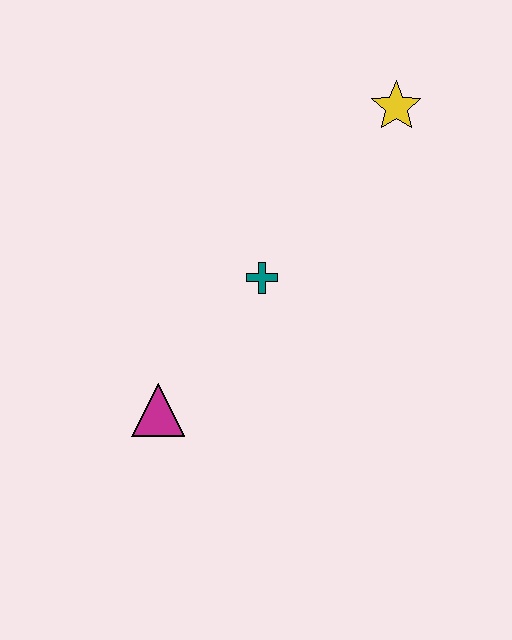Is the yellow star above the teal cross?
Yes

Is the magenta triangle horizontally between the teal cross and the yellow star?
No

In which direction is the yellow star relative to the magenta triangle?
The yellow star is above the magenta triangle.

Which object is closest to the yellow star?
The teal cross is closest to the yellow star.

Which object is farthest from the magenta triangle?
The yellow star is farthest from the magenta triangle.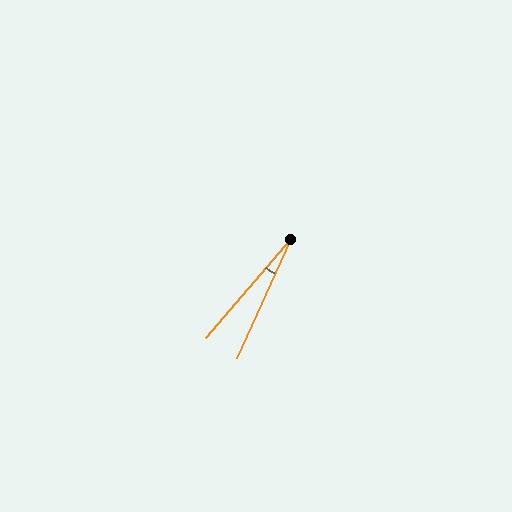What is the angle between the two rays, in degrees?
Approximately 16 degrees.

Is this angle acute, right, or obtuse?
It is acute.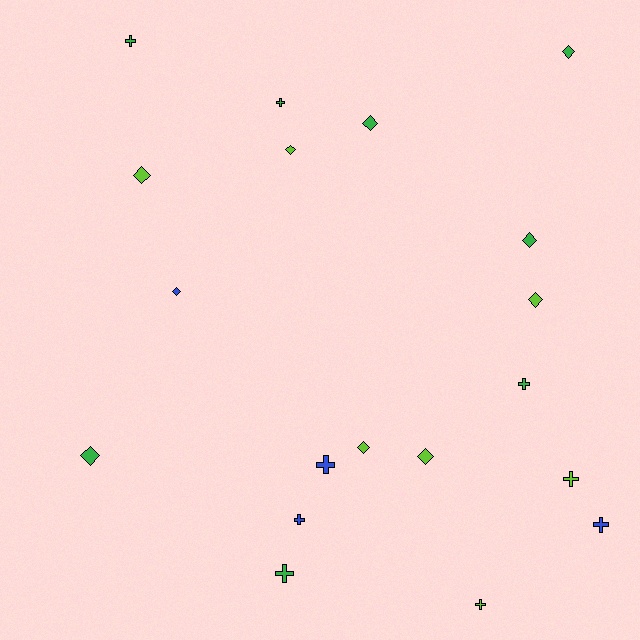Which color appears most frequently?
Green, with 8 objects.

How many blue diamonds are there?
There is 1 blue diamond.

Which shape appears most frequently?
Diamond, with 10 objects.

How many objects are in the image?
There are 19 objects.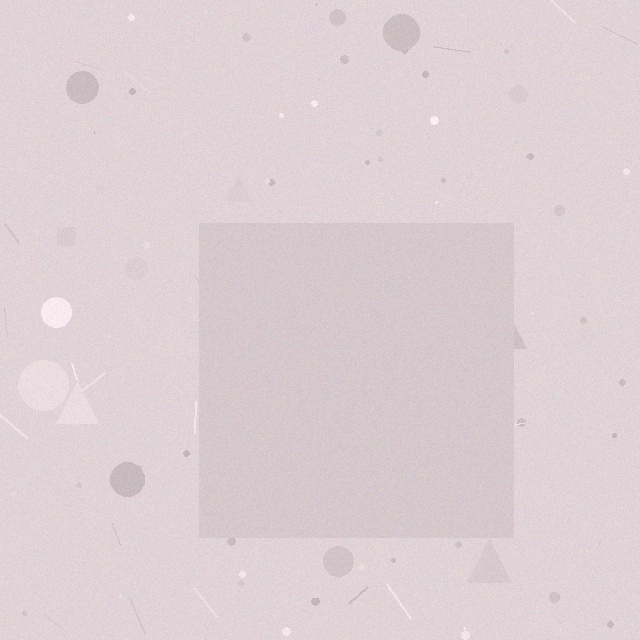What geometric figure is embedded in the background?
A square is embedded in the background.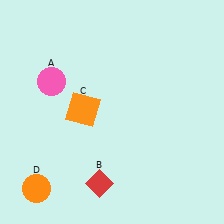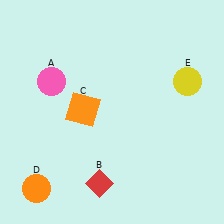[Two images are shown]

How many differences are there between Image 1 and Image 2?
There is 1 difference between the two images.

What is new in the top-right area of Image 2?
A yellow circle (E) was added in the top-right area of Image 2.